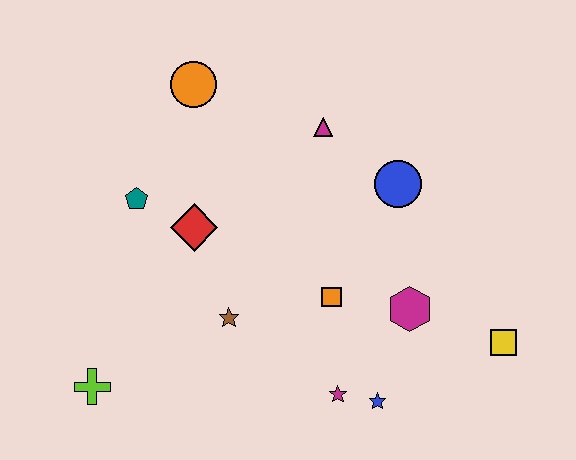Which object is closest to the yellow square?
The magenta hexagon is closest to the yellow square.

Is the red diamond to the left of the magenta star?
Yes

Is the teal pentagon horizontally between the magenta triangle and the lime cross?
Yes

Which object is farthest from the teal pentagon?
The yellow square is farthest from the teal pentagon.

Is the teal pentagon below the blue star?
No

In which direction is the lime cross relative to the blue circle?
The lime cross is to the left of the blue circle.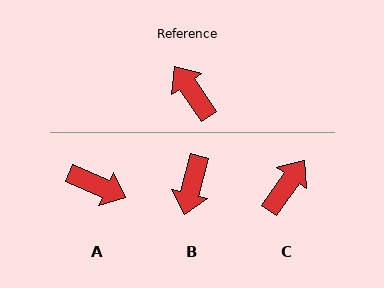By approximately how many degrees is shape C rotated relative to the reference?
Approximately 70 degrees clockwise.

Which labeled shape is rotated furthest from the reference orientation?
A, about 148 degrees away.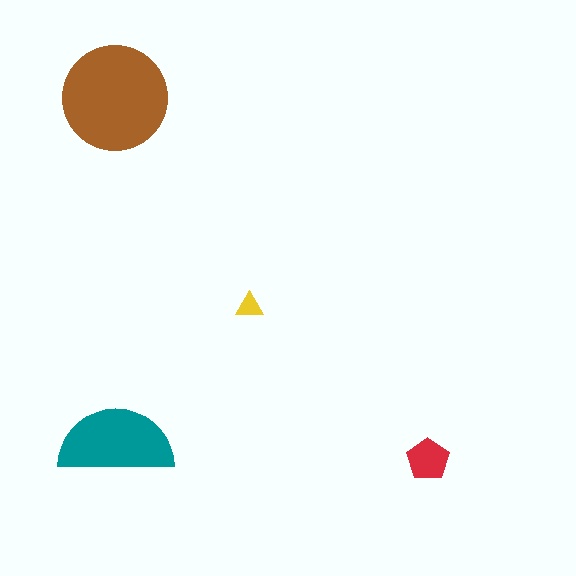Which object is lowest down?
The red pentagon is bottommost.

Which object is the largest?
The brown circle.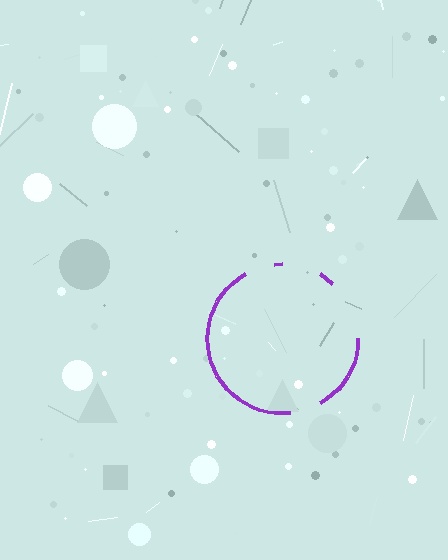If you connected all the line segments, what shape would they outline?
They would outline a circle.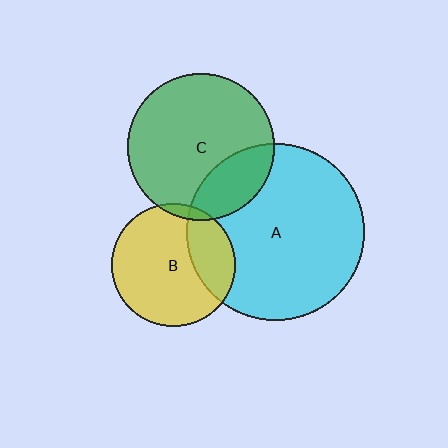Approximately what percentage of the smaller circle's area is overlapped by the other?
Approximately 5%.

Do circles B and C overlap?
Yes.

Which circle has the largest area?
Circle A (cyan).